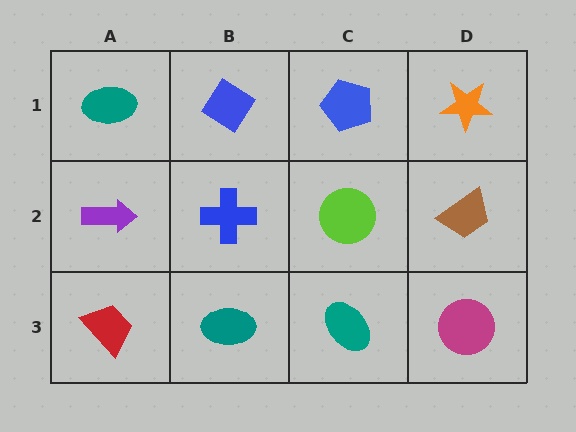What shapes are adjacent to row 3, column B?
A blue cross (row 2, column B), a red trapezoid (row 3, column A), a teal ellipse (row 3, column C).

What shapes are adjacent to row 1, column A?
A purple arrow (row 2, column A), a blue diamond (row 1, column B).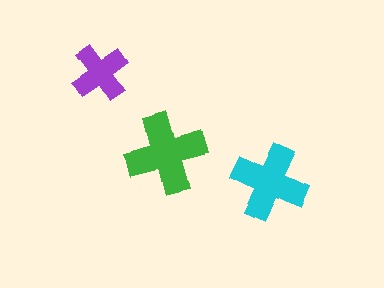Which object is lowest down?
The cyan cross is bottommost.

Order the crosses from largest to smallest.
the green one, the cyan one, the purple one.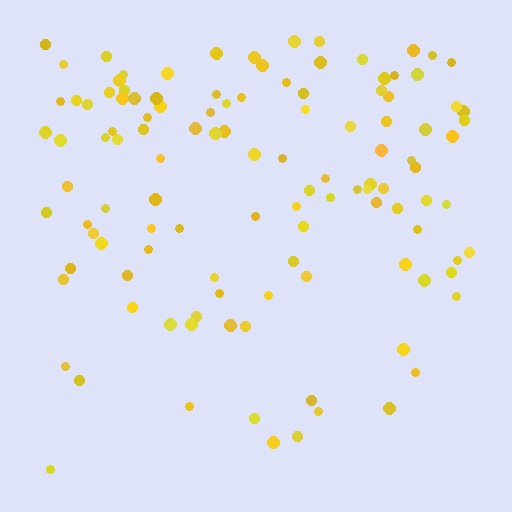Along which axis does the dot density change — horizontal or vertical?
Vertical.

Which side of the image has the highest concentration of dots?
The top.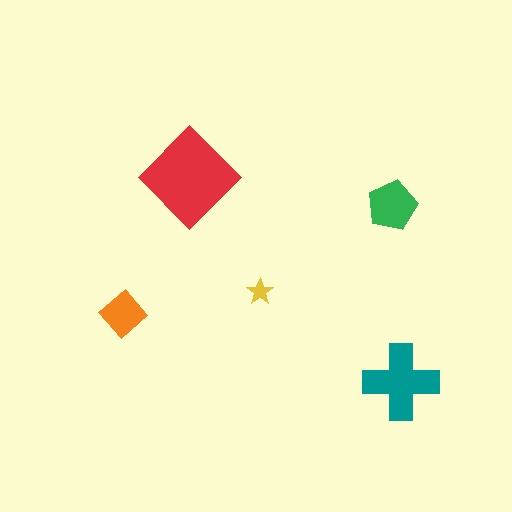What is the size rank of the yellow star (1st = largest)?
5th.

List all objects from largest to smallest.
The red diamond, the teal cross, the green pentagon, the orange diamond, the yellow star.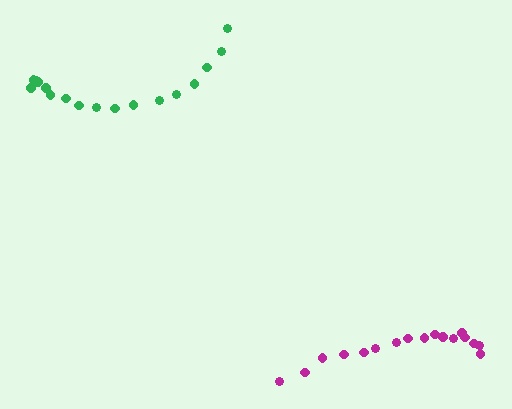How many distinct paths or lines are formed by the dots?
There are 2 distinct paths.